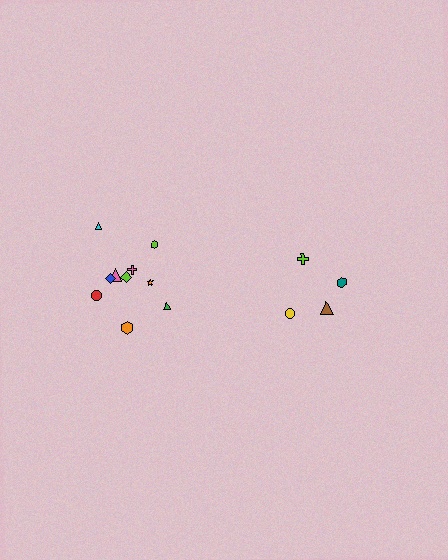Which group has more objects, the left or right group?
The left group.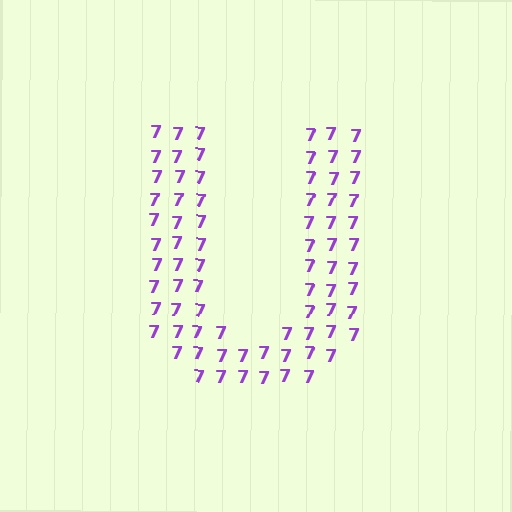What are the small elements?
The small elements are digit 7's.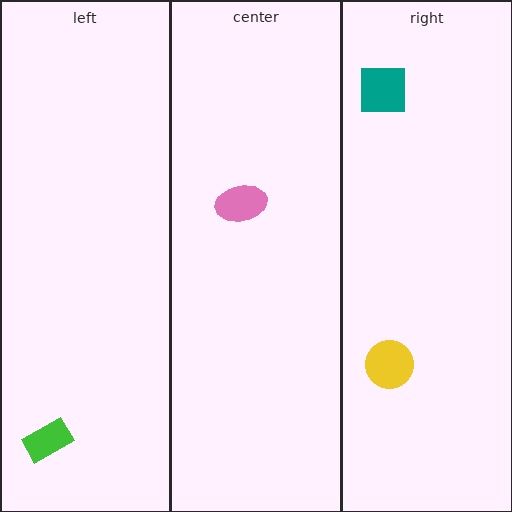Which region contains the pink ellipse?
The center region.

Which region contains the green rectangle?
The left region.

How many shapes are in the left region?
1.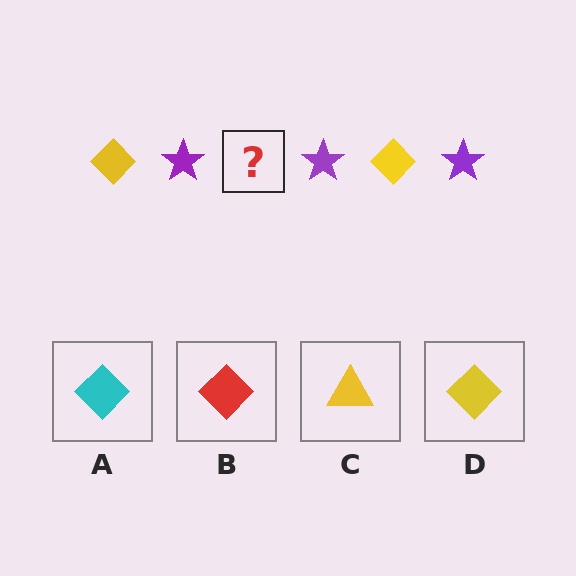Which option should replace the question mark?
Option D.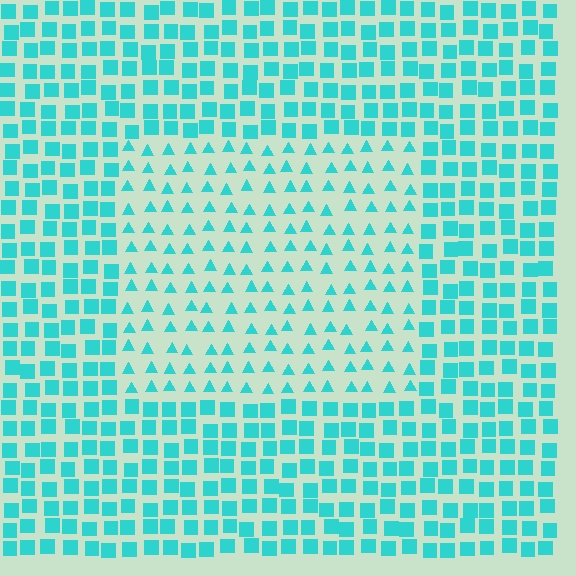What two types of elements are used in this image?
The image uses triangles inside the rectangle region and squares outside it.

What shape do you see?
I see a rectangle.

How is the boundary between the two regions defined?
The boundary is defined by a change in element shape: triangles inside vs. squares outside. All elements share the same color and spacing.